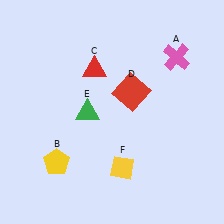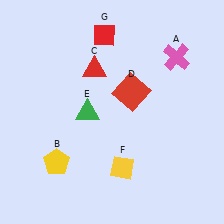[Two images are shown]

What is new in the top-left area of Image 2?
A red diamond (G) was added in the top-left area of Image 2.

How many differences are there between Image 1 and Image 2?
There is 1 difference between the two images.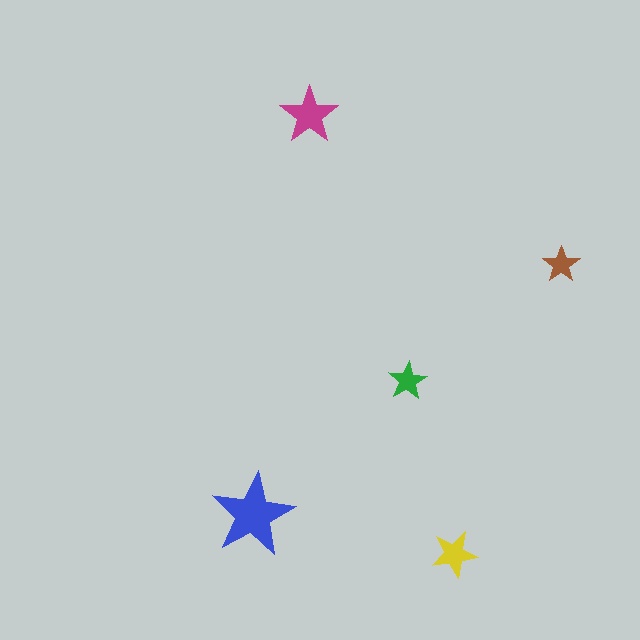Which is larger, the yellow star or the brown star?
The yellow one.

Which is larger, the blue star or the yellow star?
The blue one.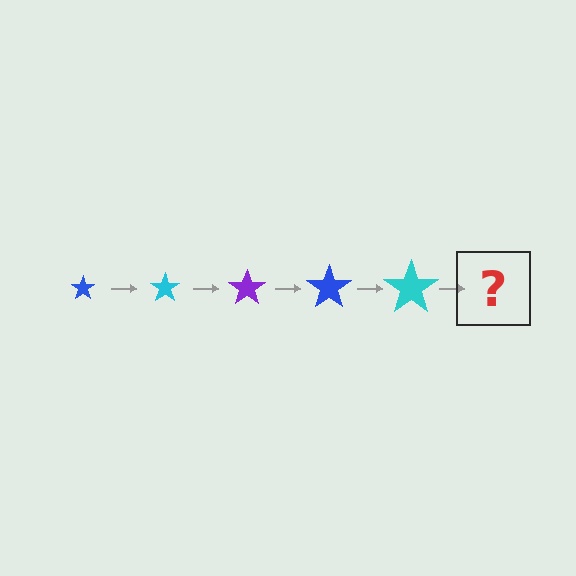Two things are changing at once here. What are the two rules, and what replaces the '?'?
The two rules are that the star grows larger each step and the color cycles through blue, cyan, and purple. The '?' should be a purple star, larger than the previous one.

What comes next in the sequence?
The next element should be a purple star, larger than the previous one.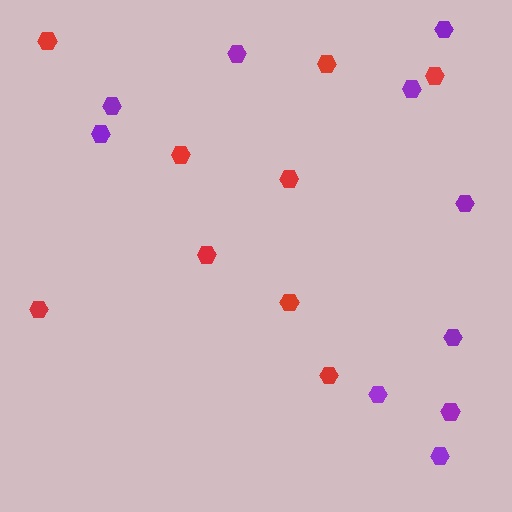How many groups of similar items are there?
There are 2 groups: one group of red hexagons (9) and one group of purple hexagons (10).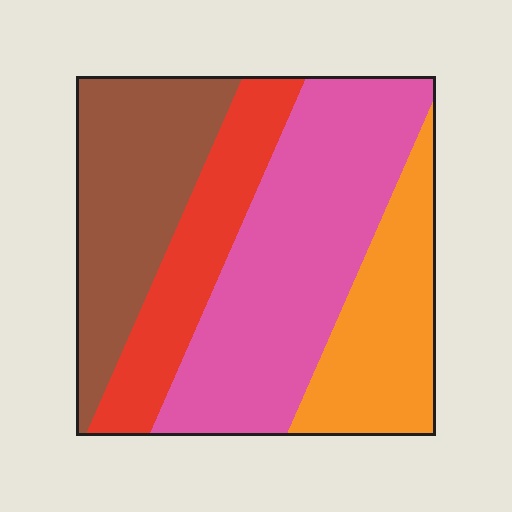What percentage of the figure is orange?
Orange takes up about one fifth (1/5) of the figure.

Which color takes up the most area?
Pink, at roughly 40%.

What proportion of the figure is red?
Red takes up about one sixth (1/6) of the figure.